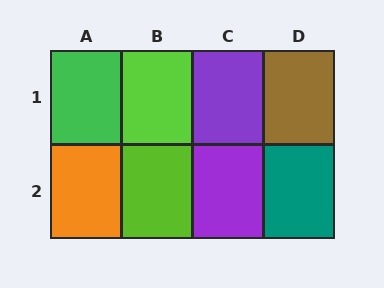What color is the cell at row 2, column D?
Teal.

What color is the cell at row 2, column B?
Lime.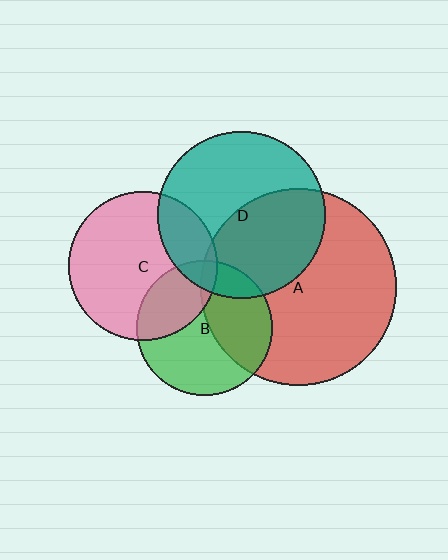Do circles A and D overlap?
Yes.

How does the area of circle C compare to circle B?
Approximately 1.2 times.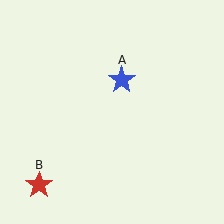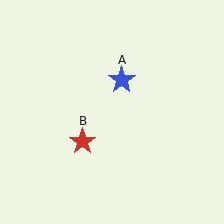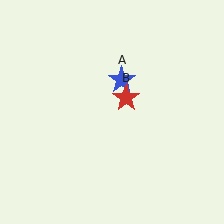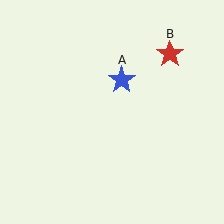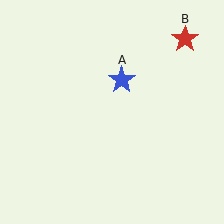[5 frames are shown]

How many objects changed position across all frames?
1 object changed position: red star (object B).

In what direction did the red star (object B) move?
The red star (object B) moved up and to the right.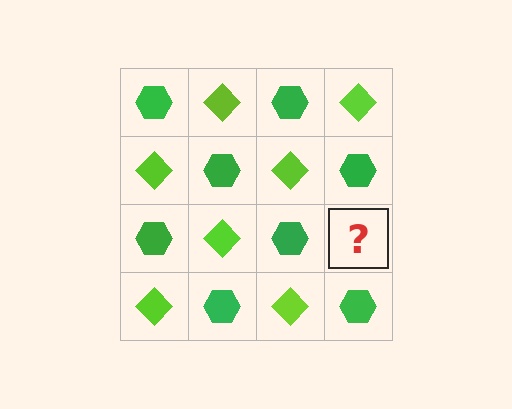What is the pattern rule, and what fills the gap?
The rule is that it alternates green hexagon and lime diamond in a checkerboard pattern. The gap should be filled with a lime diamond.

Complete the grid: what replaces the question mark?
The question mark should be replaced with a lime diamond.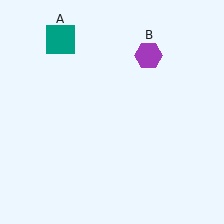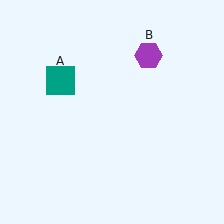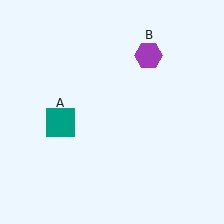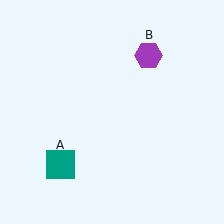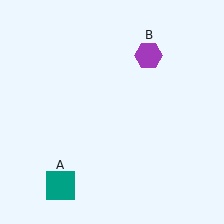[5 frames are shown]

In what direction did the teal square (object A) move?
The teal square (object A) moved down.